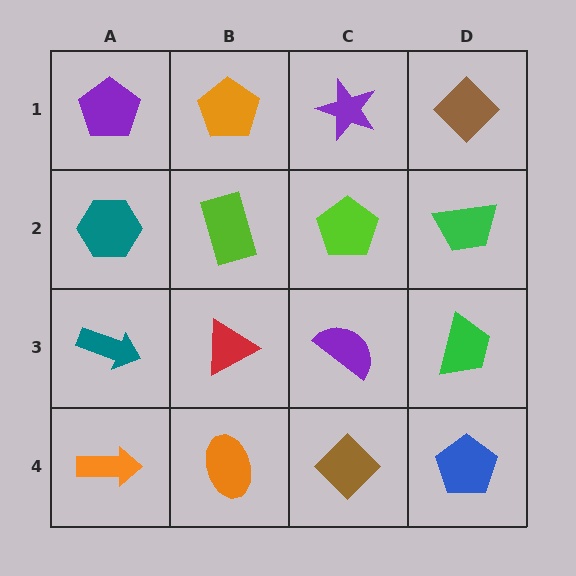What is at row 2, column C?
A lime pentagon.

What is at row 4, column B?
An orange ellipse.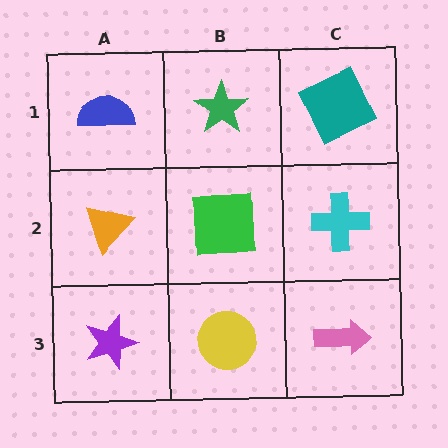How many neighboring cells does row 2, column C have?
3.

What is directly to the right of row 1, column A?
A green star.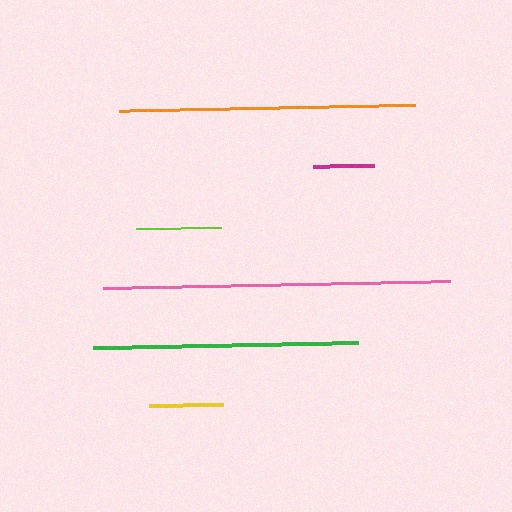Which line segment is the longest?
The pink line is the longest at approximately 347 pixels.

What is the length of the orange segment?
The orange segment is approximately 296 pixels long.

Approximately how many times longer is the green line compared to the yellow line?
The green line is approximately 3.6 times the length of the yellow line.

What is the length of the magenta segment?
The magenta segment is approximately 61 pixels long.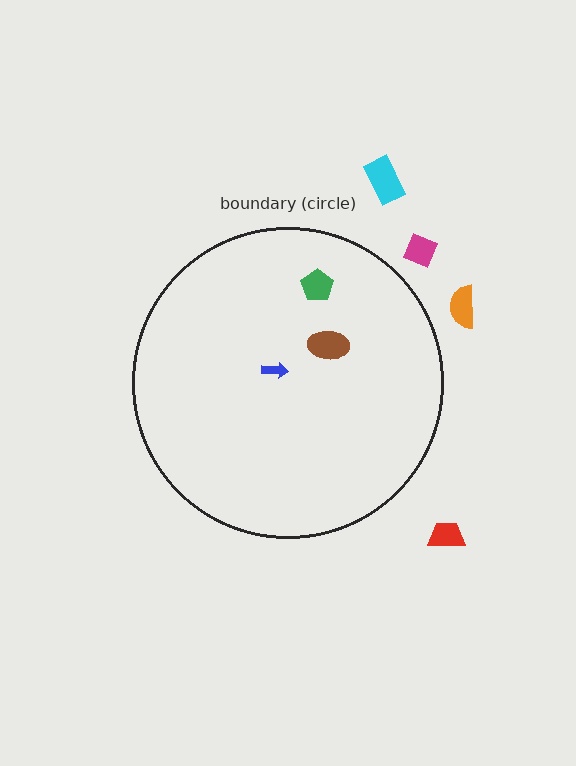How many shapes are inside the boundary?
3 inside, 4 outside.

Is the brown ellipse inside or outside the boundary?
Inside.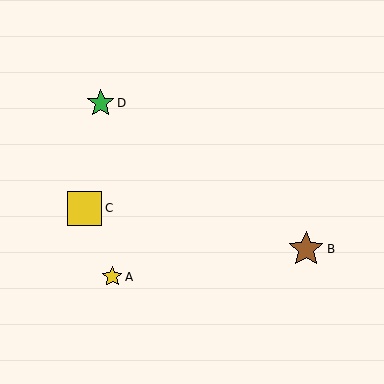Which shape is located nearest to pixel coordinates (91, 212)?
The yellow square (labeled C) at (85, 208) is nearest to that location.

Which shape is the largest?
The brown star (labeled B) is the largest.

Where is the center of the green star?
The center of the green star is at (101, 103).